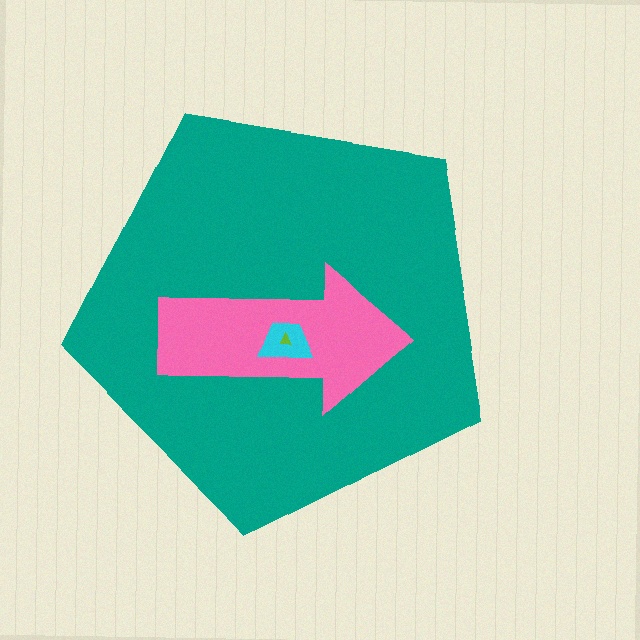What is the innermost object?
The lime triangle.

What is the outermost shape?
The teal pentagon.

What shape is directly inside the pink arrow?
The cyan trapezoid.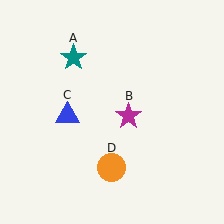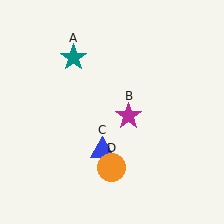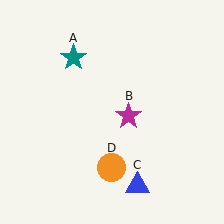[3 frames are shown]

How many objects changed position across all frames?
1 object changed position: blue triangle (object C).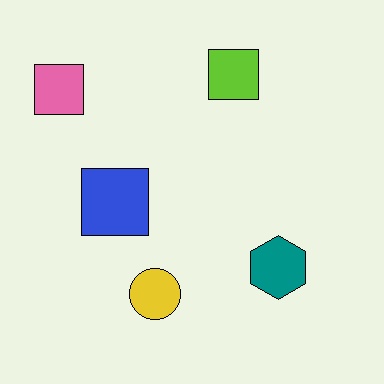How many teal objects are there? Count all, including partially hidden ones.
There is 1 teal object.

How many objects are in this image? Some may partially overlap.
There are 5 objects.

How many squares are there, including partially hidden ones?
There are 3 squares.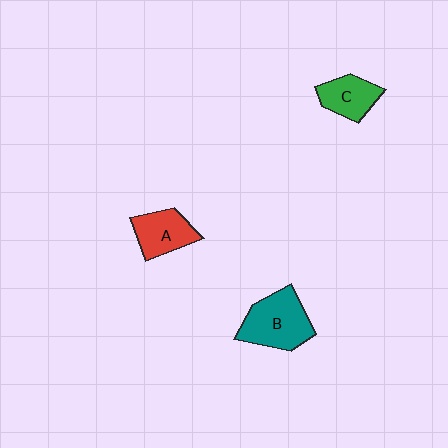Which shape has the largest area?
Shape B (teal).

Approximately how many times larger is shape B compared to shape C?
Approximately 1.6 times.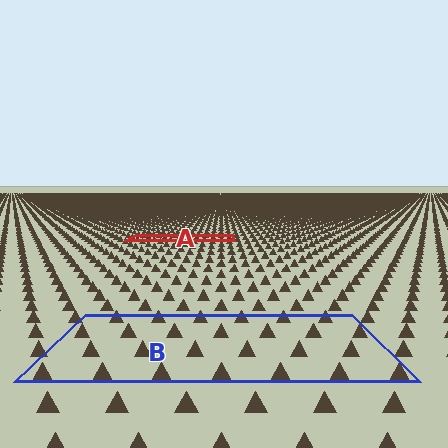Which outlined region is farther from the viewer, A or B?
Region A is farther from the viewer — the texture elements inside it appear smaller and more densely packed.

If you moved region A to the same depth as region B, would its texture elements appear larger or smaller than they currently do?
They would appear larger. At a closer depth, the same texture elements are projected at a bigger on-screen size.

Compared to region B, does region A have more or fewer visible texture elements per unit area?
Region A has more texture elements per unit area — they are packed more densely because it is farther away.